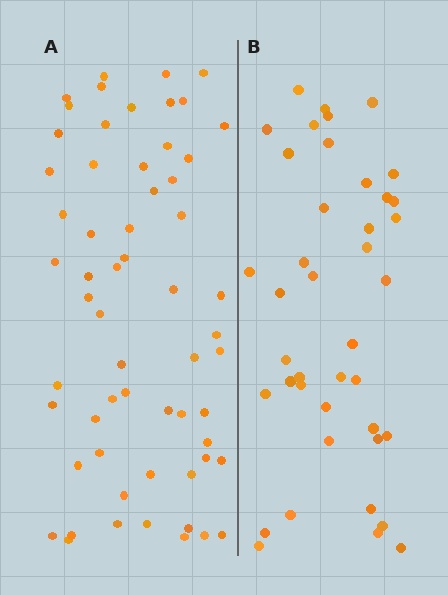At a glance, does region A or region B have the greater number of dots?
Region A (the left region) has more dots.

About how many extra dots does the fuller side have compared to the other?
Region A has approximately 20 more dots than region B.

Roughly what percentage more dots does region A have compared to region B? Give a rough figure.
About 45% more.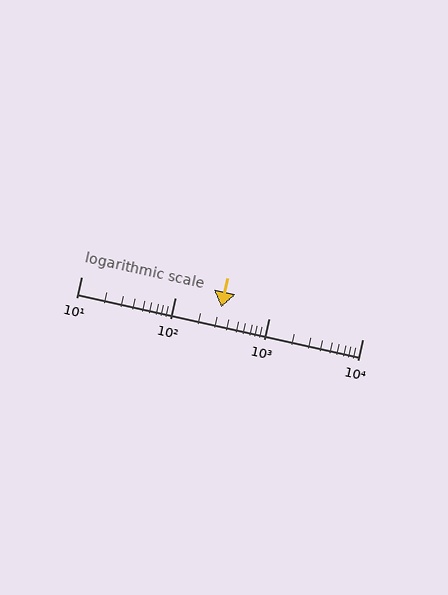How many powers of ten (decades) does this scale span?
The scale spans 3 decades, from 10 to 10000.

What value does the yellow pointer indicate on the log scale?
The pointer indicates approximately 310.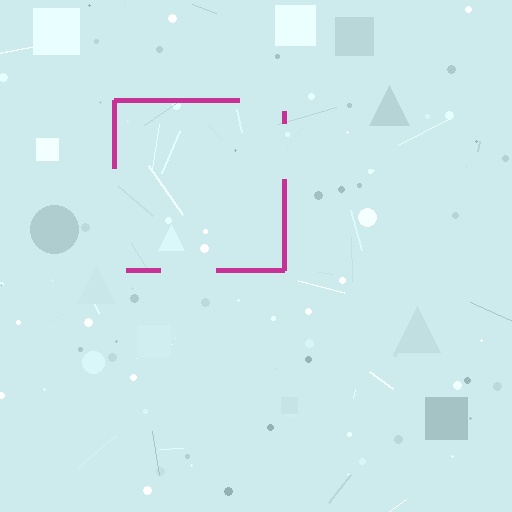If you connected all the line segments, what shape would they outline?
They would outline a square.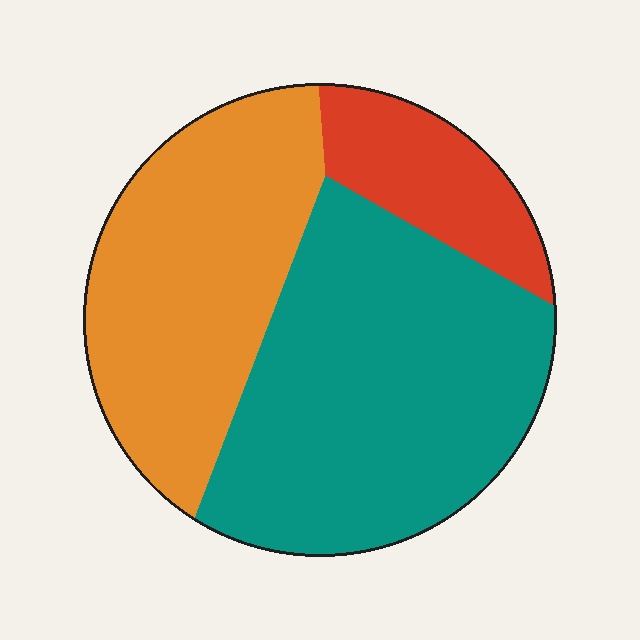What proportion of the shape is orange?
Orange takes up between a third and a half of the shape.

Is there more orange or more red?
Orange.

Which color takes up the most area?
Teal, at roughly 50%.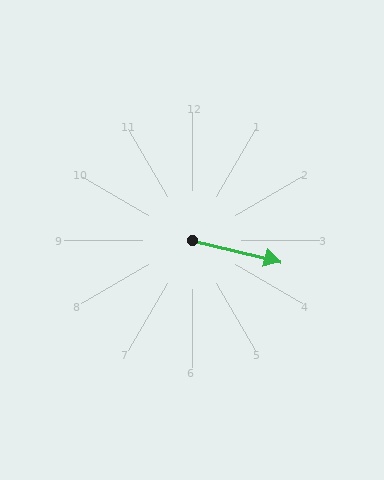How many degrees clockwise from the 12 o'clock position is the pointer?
Approximately 104 degrees.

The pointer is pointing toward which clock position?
Roughly 3 o'clock.